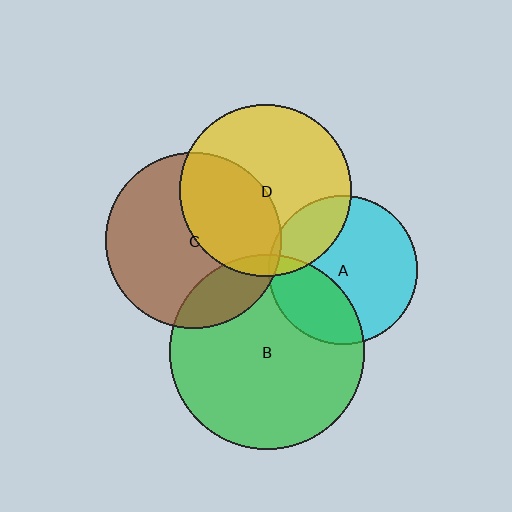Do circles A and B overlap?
Yes.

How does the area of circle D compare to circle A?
Approximately 1.3 times.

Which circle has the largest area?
Circle B (green).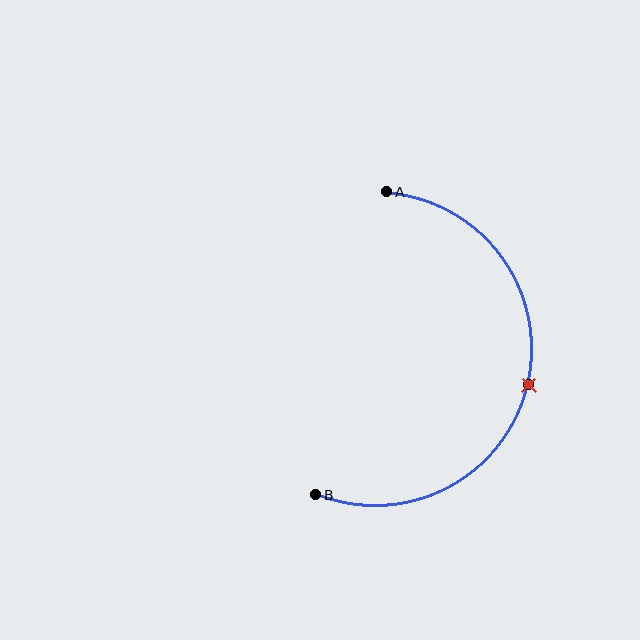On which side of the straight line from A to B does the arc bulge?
The arc bulges to the right of the straight line connecting A and B.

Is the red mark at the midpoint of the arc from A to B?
Yes. The red mark lies on the arc at equal arc-length from both A and B — it is the arc midpoint.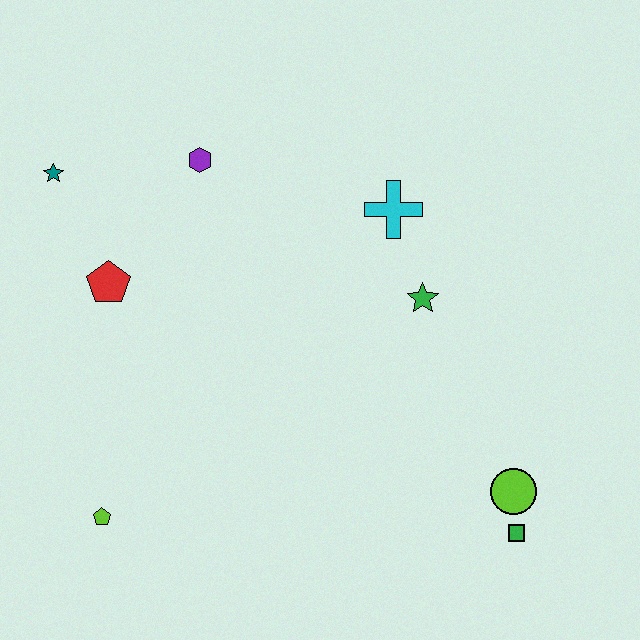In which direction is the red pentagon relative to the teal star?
The red pentagon is below the teal star.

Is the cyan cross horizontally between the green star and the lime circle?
No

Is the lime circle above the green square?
Yes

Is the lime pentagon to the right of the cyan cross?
No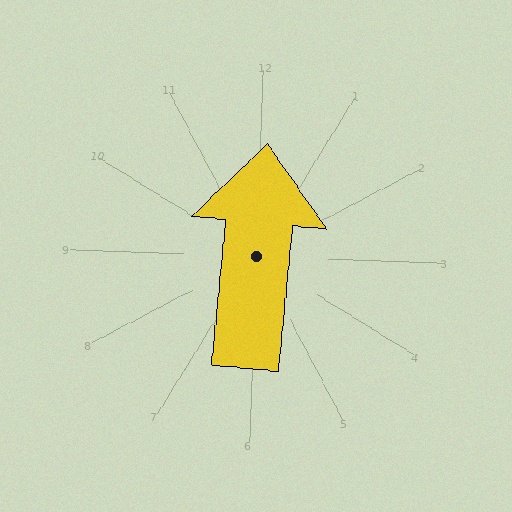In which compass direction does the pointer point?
North.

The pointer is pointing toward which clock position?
Roughly 12 o'clock.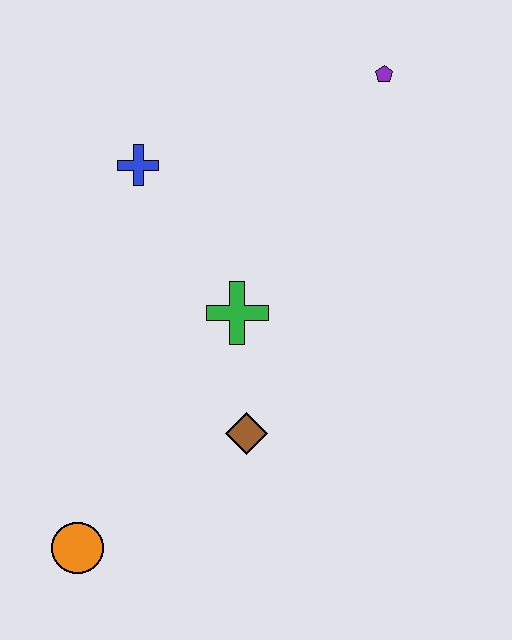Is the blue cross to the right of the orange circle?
Yes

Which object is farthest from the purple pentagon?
The orange circle is farthest from the purple pentagon.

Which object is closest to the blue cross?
The green cross is closest to the blue cross.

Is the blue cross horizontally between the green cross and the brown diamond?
No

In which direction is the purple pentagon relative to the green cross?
The purple pentagon is above the green cross.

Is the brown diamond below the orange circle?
No